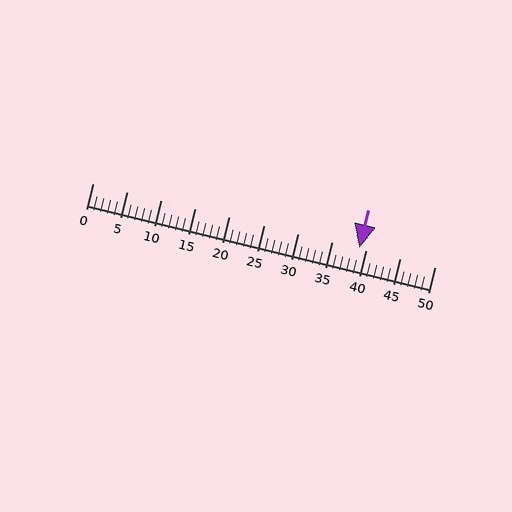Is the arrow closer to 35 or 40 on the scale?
The arrow is closer to 40.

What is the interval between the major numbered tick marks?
The major tick marks are spaced 5 units apart.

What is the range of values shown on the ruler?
The ruler shows values from 0 to 50.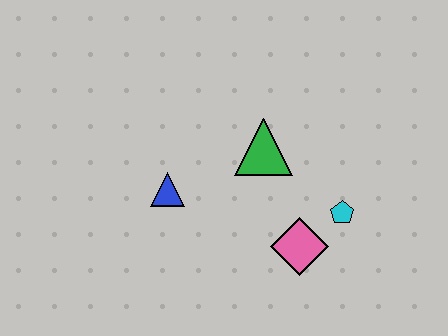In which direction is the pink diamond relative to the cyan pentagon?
The pink diamond is to the left of the cyan pentagon.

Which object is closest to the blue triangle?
The green triangle is closest to the blue triangle.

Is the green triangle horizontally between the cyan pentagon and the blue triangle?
Yes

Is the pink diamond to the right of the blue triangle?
Yes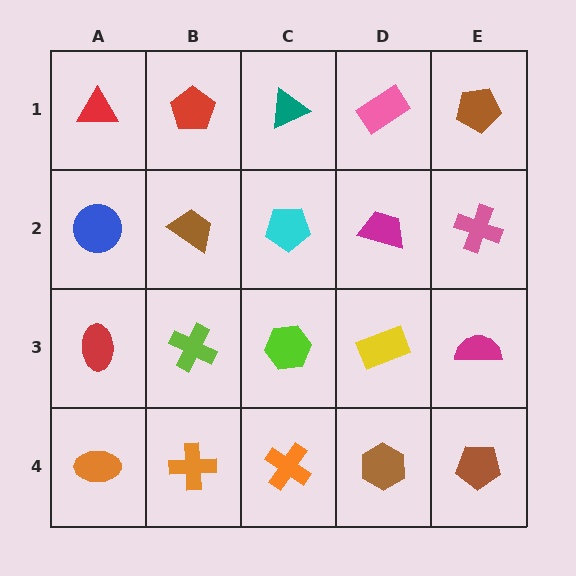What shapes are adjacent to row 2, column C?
A teal triangle (row 1, column C), a lime hexagon (row 3, column C), a brown trapezoid (row 2, column B), a magenta trapezoid (row 2, column D).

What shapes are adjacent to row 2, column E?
A brown pentagon (row 1, column E), a magenta semicircle (row 3, column E), a magenta trapezoid (row 2, column D).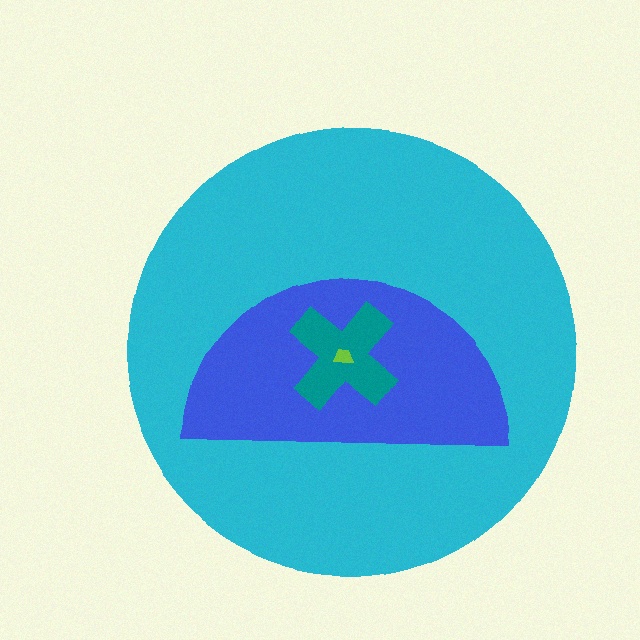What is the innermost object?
The lime trapezoid.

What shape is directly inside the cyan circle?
The blue semicircle.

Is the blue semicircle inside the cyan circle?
Yes.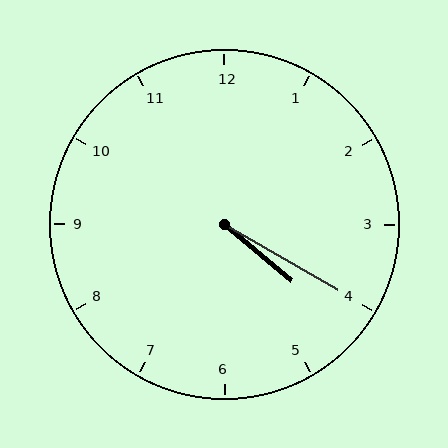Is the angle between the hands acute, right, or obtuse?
It is acute.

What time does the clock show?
4:20.